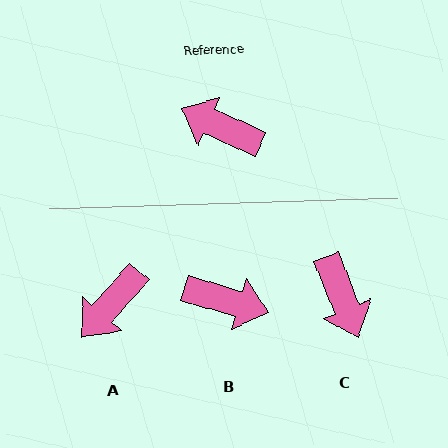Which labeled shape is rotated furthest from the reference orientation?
B, about 172 degrees away.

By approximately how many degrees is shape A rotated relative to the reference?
Approximately 73 degrees counter-clockwise.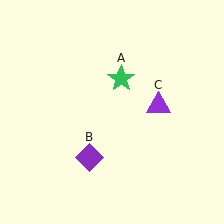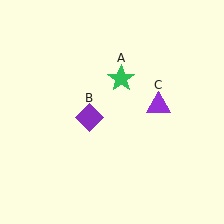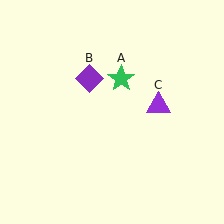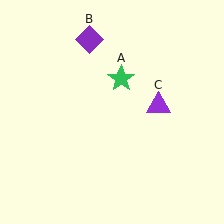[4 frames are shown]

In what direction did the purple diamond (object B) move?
The purple diamond (object B) moved up.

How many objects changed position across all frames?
1 object changed position: purple diamond (object B).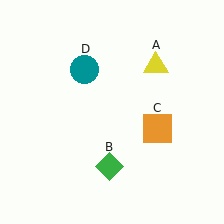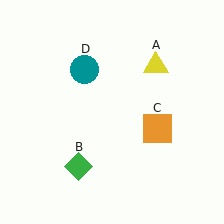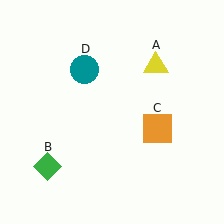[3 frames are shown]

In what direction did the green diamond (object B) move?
The green diamond (object B) moved left.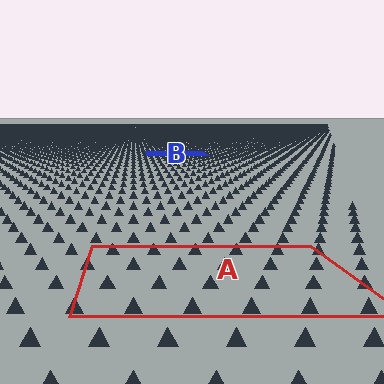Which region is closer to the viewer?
Region A is closer. The texture elements there are larger and more spread out.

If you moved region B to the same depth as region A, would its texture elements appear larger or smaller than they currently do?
They would appear larger. At a closer depth, the same texture elements are projected at a bigger on-screen size.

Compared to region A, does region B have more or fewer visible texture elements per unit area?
Region B has more texture elements per unit area — they are packed more densely because it is farther away.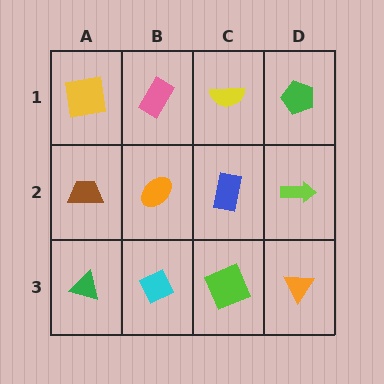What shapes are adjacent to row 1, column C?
A blue rectangle (row 2, column C), a pink rectangle (row 1, column B), a green pentagon (row 1, column D).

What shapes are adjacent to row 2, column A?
A yellow square (row 1, column A), a green triangle (row 3, column A), an orange ellipse (row 2, column B).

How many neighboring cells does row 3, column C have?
3.